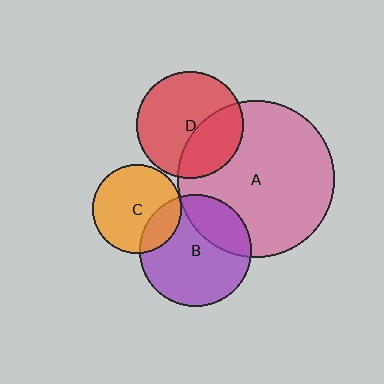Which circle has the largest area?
Circle A (pink).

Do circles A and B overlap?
Yes.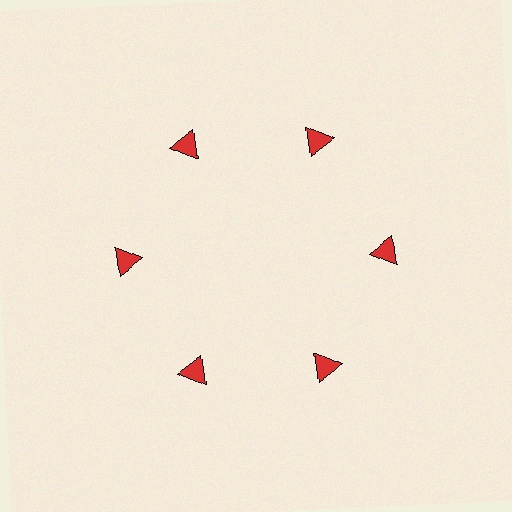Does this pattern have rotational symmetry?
Yes, this pattern has 6-fold rotational symmetry. It looks the same after rotating 60 degrees around the center.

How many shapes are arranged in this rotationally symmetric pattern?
There are 6 shapes, arranged in 6 groups of 1.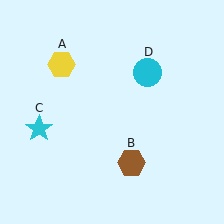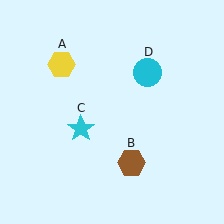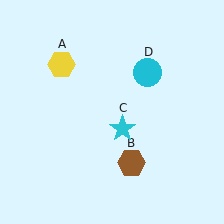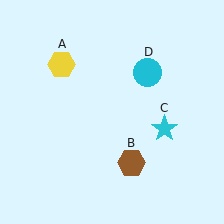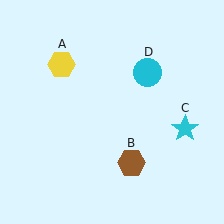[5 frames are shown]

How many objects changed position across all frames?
1 object changed position: cyan star (object C).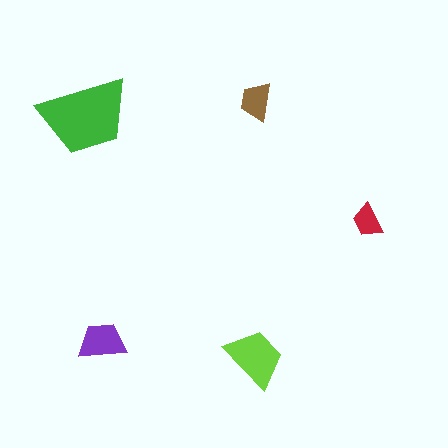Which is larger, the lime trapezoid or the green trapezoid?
The green one.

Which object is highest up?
The brown trapezoid is topmost.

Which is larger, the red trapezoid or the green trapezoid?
The green one.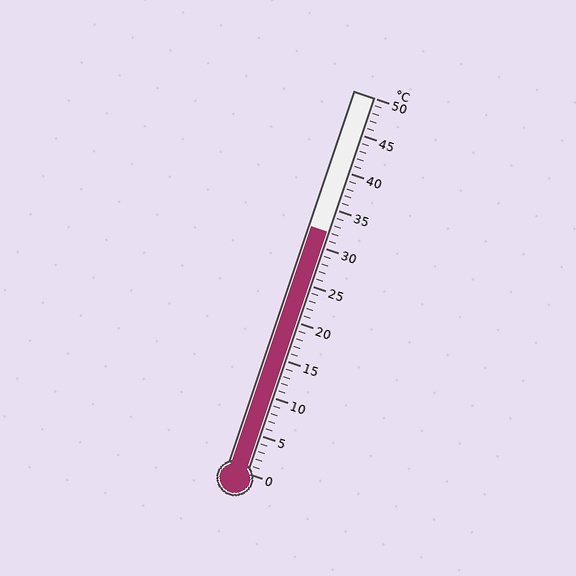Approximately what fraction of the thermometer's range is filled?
The thermometer is filled to approximately 65% of its range.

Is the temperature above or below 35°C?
The temperature is below 35°C.